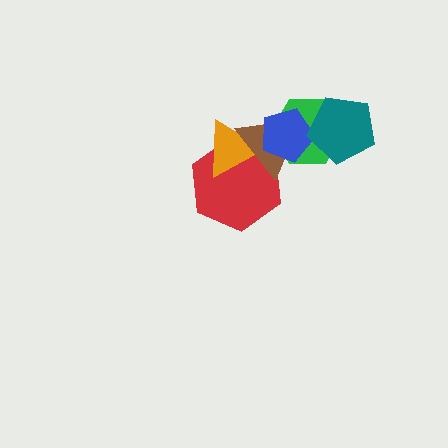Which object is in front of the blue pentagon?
The teal pentagon is in front of the blue pentagon.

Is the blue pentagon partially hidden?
Yes, it is partially covered by another shape.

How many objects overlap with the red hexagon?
2 objects overlap with the red hexagon.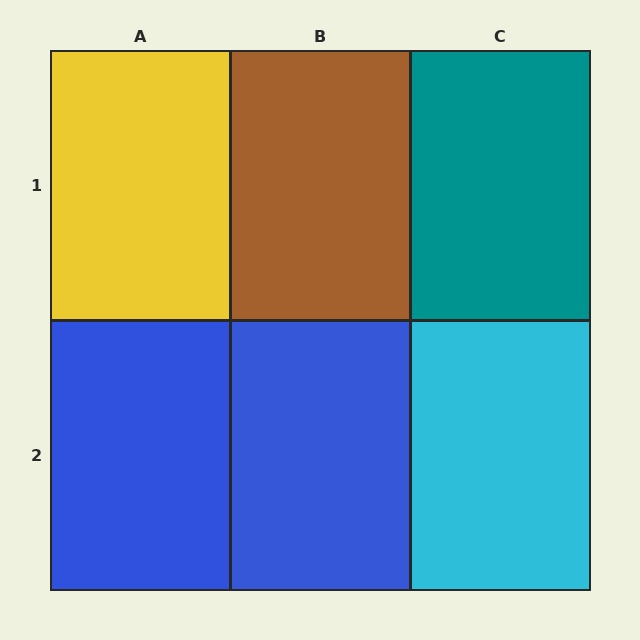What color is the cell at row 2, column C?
Cyan.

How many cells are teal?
1 cell is teal.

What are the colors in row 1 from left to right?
Yellow, brown, teal.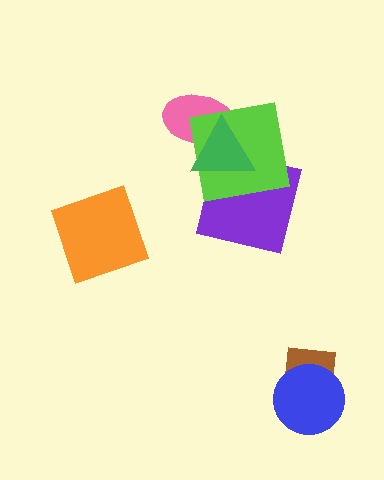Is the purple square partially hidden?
Yes, it is partially covered by another shape.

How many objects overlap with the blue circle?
1 object overlaps with the blue circle.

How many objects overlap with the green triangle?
3 objects overlap with the green triangle.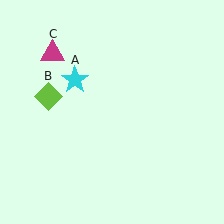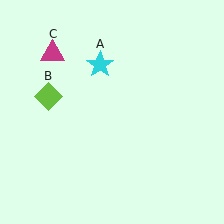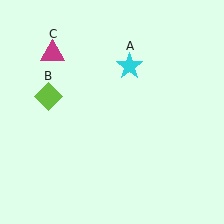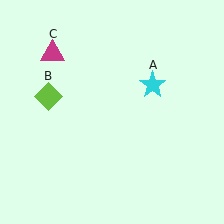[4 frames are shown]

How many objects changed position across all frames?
1 object changed position: cyan star (object A).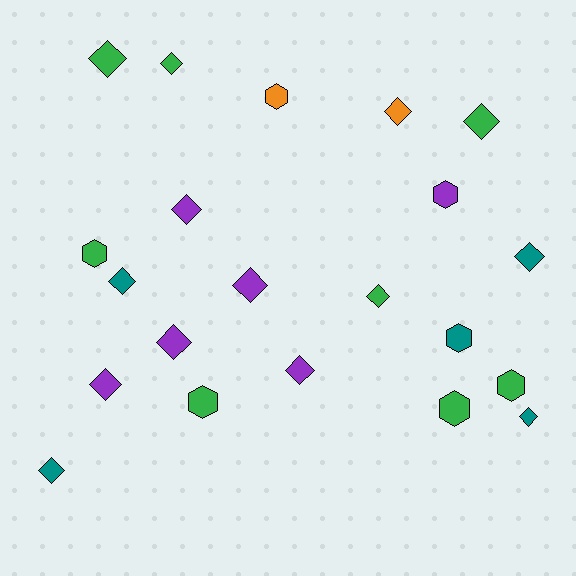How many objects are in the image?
There are 21 objects.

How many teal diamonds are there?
There are 4 teal diamonds.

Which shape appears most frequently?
Diamond, with 14 objects.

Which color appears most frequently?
Green, with 8 objects.